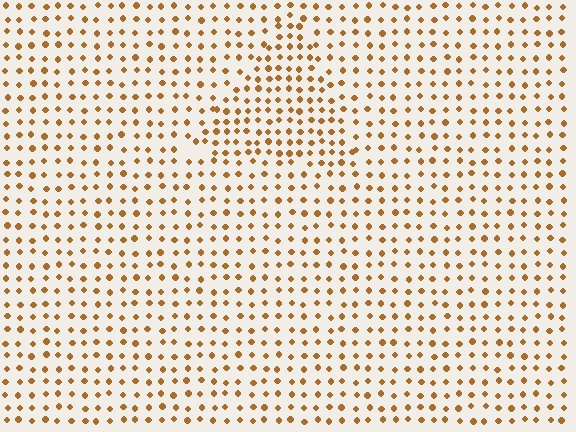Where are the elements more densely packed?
The elements are more densely packed inside the triangle boundary.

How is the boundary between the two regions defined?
The boundary is defined by a change in element density (approximately 1.5x ratio). All elements are the same color, size, and shape.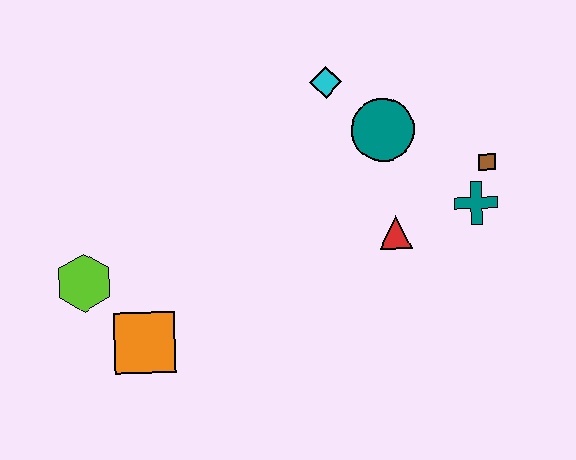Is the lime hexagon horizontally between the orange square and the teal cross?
No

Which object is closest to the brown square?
The teal cross is closest to the brown square.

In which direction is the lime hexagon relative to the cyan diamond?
The lime hexagon is to the left of the cyan diamond.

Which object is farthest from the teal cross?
The lime hexagon is farthest from the teal cross.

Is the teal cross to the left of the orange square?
No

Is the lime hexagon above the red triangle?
No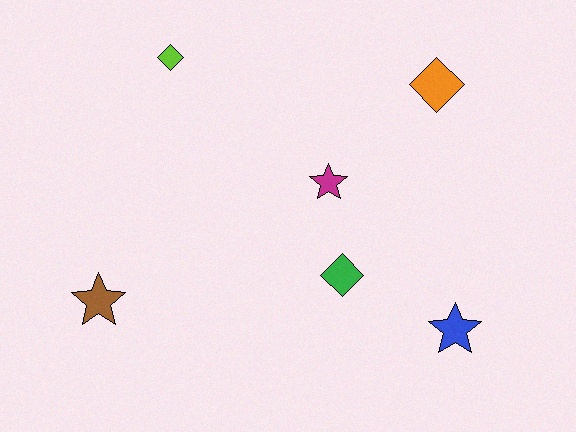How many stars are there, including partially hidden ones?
There are 3 stars.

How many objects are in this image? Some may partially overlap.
There are 6 objects.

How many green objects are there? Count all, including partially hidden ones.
There is 1 green object.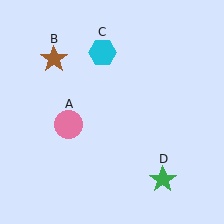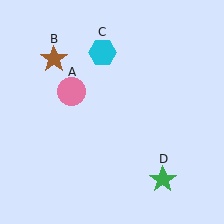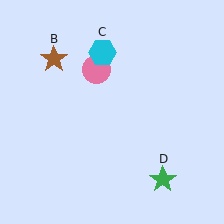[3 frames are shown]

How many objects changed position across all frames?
1 object changed position: pink circle (object A).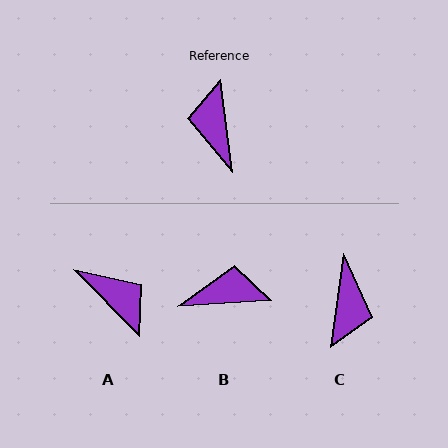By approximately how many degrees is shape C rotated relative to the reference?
Approximately 164 degrees counter-clockwise.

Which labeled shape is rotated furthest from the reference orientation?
C, about 164 degrees away.